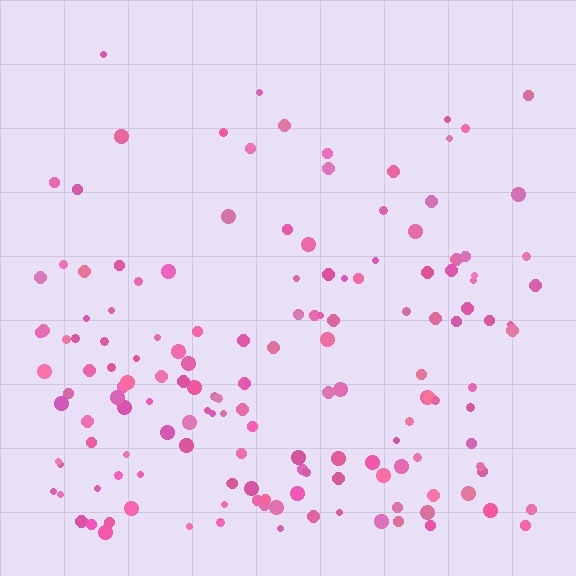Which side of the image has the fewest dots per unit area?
The top.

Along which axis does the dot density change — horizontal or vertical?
Vertical.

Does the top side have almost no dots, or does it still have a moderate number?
Still a moderate number, just noticeably fewer than the bottom.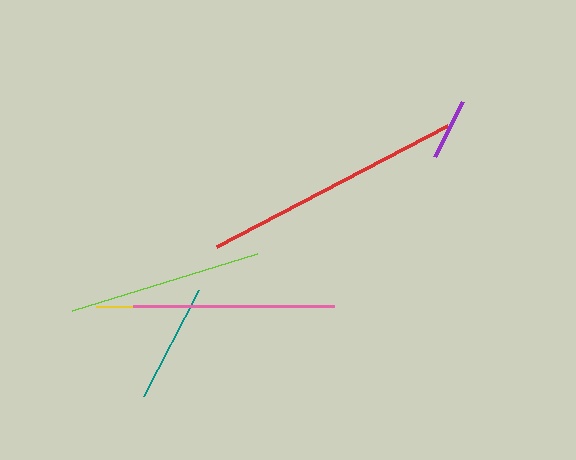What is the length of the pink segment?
The pink segment is approximately 201 pixels long.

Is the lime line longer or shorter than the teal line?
The lime line is longer than the teal line.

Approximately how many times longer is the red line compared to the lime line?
The red line is approximately 1.4 times the length of the lime line.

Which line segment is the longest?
The red line is the longest at approximately 261 pixels.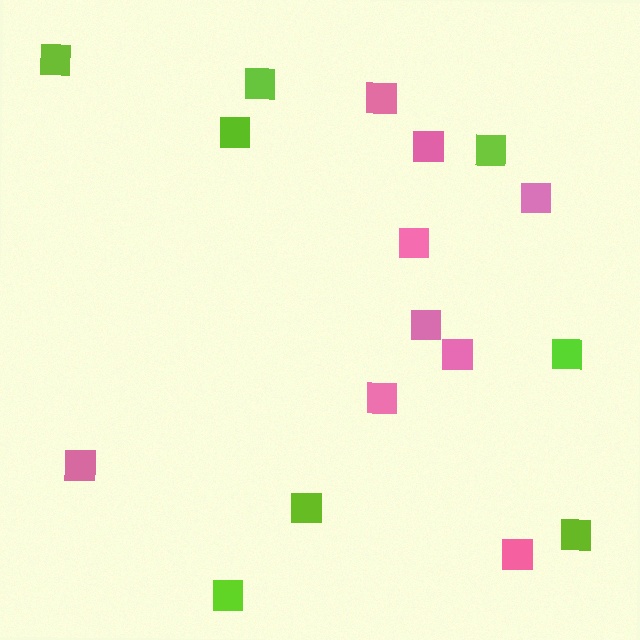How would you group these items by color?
There are 2 groups: one group of pink squares (9) and one group of lime squares (8).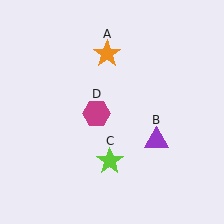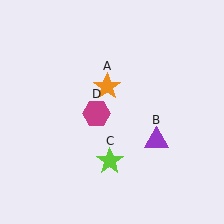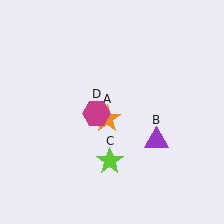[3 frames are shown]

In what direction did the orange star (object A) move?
The orange star (object A) moved down.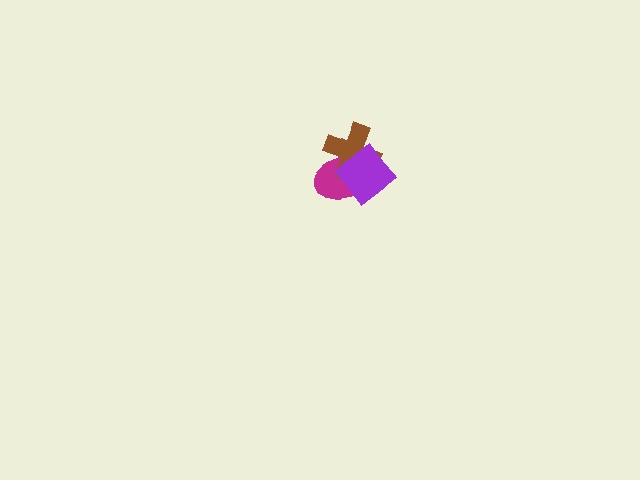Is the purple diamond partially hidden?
No, no other shape covers it.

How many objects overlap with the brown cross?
2 objects overlap with the brown cross.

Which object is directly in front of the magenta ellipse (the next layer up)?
The brown cross is directly in front of the magenta ellipse.